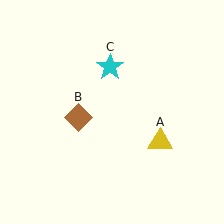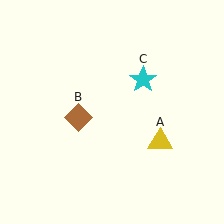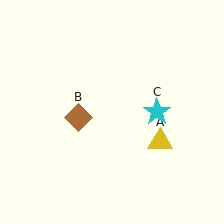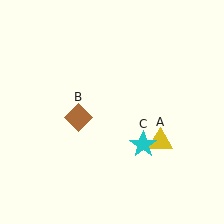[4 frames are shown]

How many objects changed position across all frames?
1 object changed position: cyan star (object C).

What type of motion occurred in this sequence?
The cyan star (object C) rotated clockwise around the center of the scene.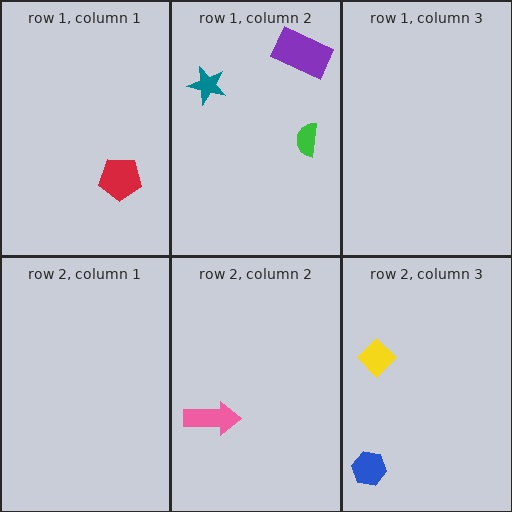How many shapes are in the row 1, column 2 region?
3.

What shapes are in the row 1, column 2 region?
The purple rectangle, the teal star, the green semicircle.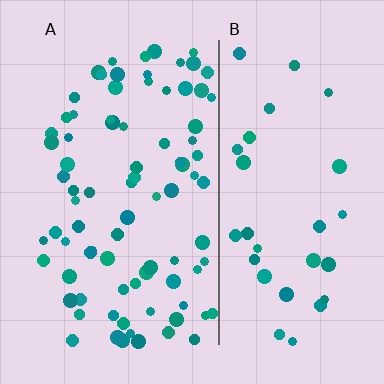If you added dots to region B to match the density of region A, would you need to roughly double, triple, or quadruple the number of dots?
Approximately triple.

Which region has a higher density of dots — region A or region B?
A (the left).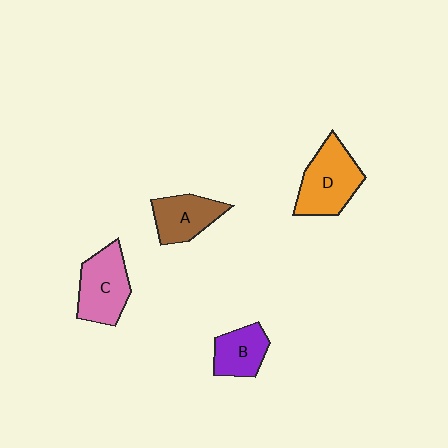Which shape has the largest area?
Shape D (orange).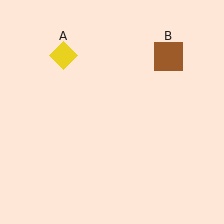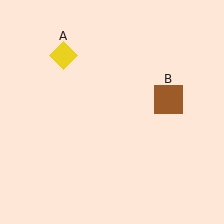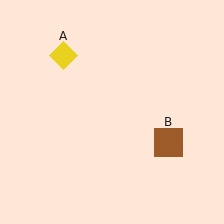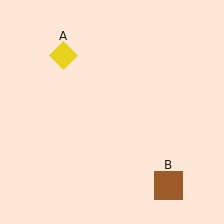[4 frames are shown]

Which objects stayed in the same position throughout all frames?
Yellow diamond (object A) remained stationary.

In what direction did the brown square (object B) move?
The brown square (object B) moved down.